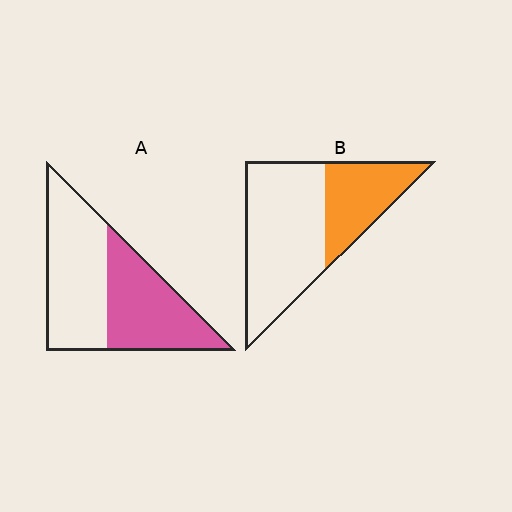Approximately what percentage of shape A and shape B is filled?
A is approximately 45% and B is approximately 35%.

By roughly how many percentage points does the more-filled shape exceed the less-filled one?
By roughly 10 percentage points (A over B).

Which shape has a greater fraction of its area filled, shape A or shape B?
Shape A.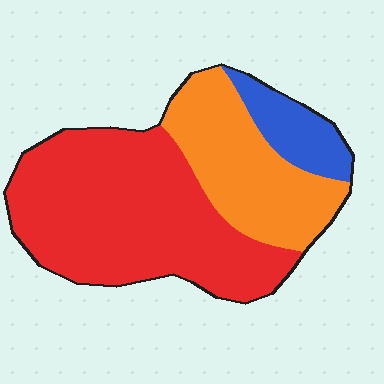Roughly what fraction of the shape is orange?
Orange covers around 30% of the shape.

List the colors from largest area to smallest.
From largest to smallest: red, orange, blue.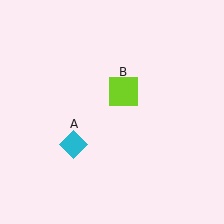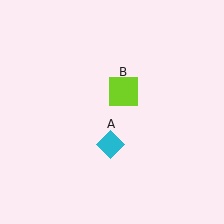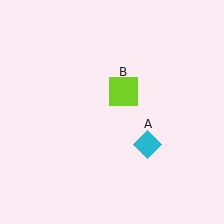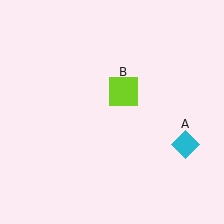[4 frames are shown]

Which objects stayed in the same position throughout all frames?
Lime square (object B) remained stationary.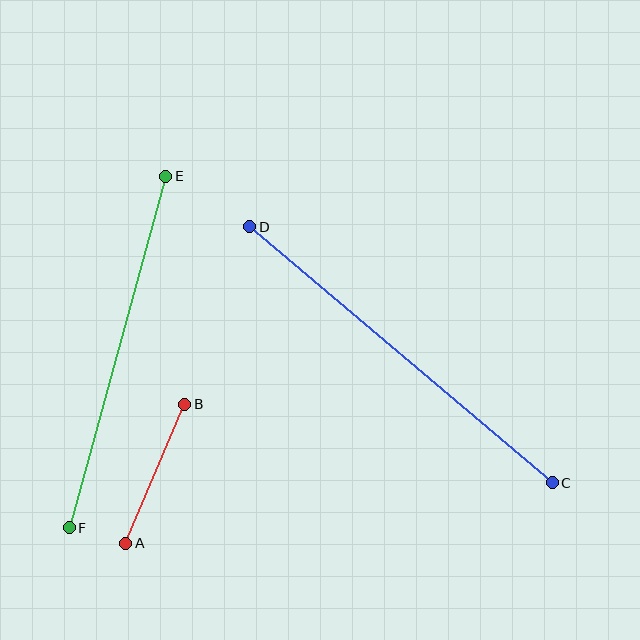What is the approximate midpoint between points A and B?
The midpoint is at approximately (155, 474) pixels.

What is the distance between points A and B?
The distance is approximately 151 pixels.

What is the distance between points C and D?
The distance is approximately 396 pixels.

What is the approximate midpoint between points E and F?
The midpoint is at approximately (117, 352) pixels.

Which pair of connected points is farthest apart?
Points C and D are farthest apart.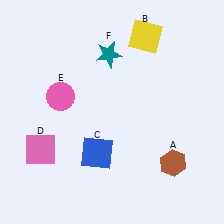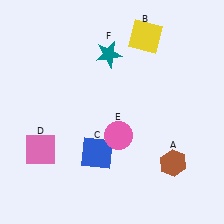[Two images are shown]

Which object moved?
The pink circle (E) moved right.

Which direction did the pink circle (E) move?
The pink circle (E) moved right.